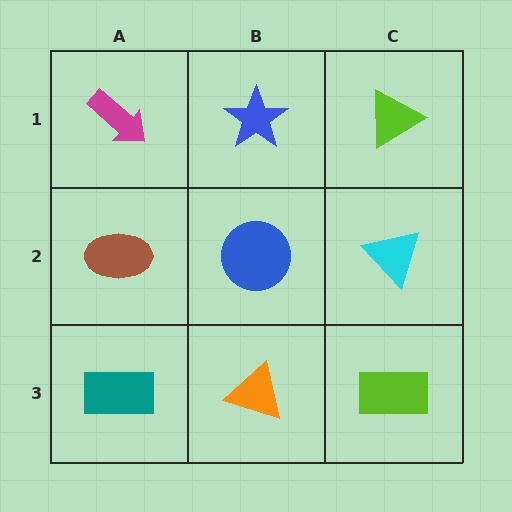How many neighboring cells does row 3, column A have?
2.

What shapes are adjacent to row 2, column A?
A magenta arrow (row 1, column A), a teal rectangle (row 3, column A), a blue circle (row 2, column B).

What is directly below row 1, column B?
A blue circle.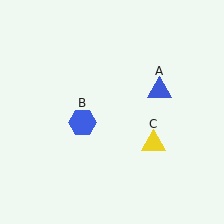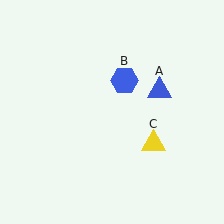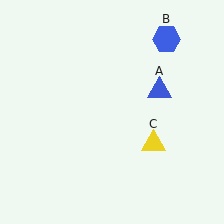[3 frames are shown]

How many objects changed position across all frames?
1 object changed position: blue hexagon (object B).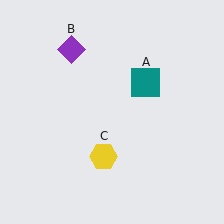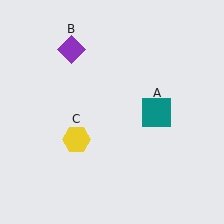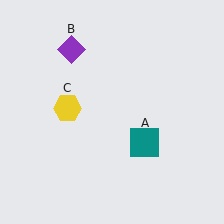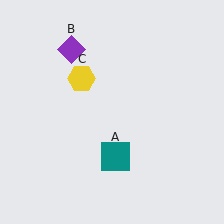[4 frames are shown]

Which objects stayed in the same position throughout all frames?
Purple diamond (object B) remained stationary.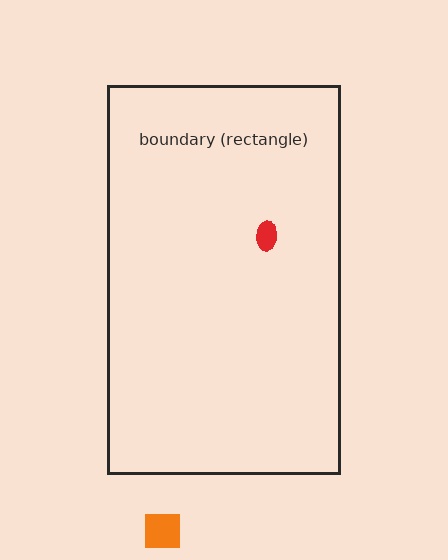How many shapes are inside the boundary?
1 inside, 1 outside.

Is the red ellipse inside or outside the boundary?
Inside.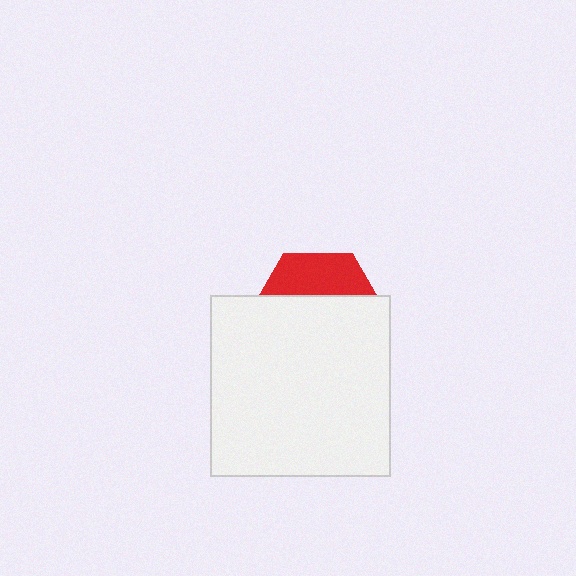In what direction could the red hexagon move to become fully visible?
The red hexagon could move up. That would shift it out from behind the white square entirely.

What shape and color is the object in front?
The object in front is a white square.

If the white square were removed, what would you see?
You would see the complete red hexagon.